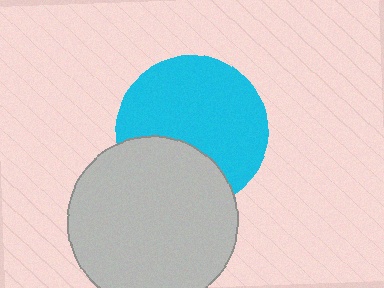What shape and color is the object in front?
The object in front is a light gray circle.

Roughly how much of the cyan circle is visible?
Most of it is visible (roughly 68%).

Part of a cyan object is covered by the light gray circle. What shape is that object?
It is a circle.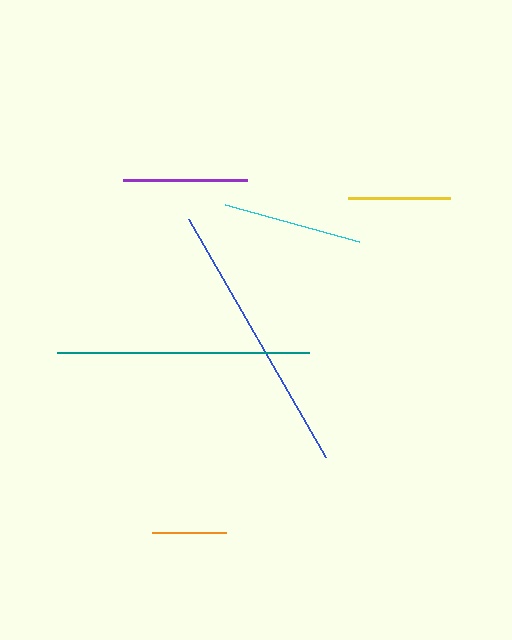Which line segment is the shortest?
The orange line is the shortest at approximately 74 pixels.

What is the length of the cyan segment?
The cyan segment is approximately 138 pixels long.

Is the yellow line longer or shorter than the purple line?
The purple line is longer than the yellow line.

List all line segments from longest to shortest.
From longest to shortest: blue, teal, cyan, purple, yellow, orange.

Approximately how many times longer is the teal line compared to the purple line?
The teal line is approximately 2.0 times the length of the purple line.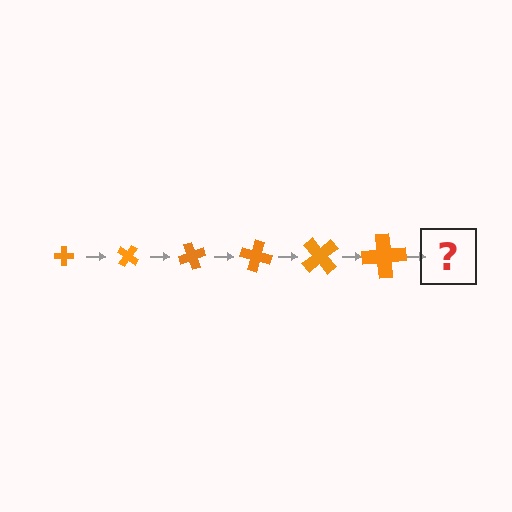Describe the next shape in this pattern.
It should be a cross, larger than the previous one and rotated 210 degrees from the start.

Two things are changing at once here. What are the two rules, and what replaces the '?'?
The two rules are that the cross grows larger each step and it rotates 35 degrees each step. The '?' should be a cross, larger than the previous one and rotated 210 degrees from the start.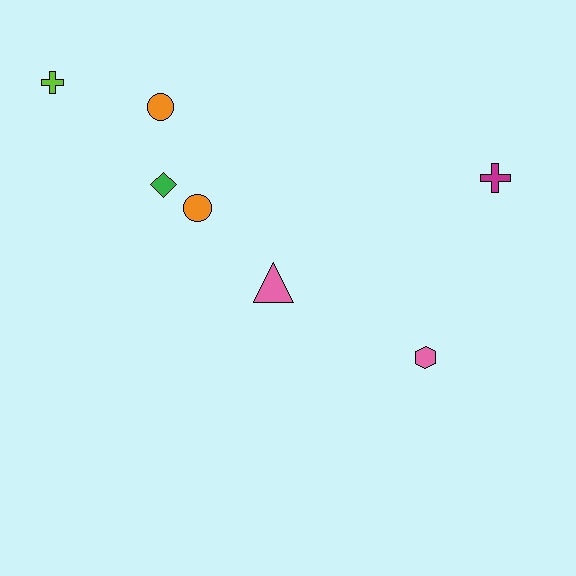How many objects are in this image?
There are 7 objects.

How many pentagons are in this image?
There are no pentagons.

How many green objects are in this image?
There is 1 green object.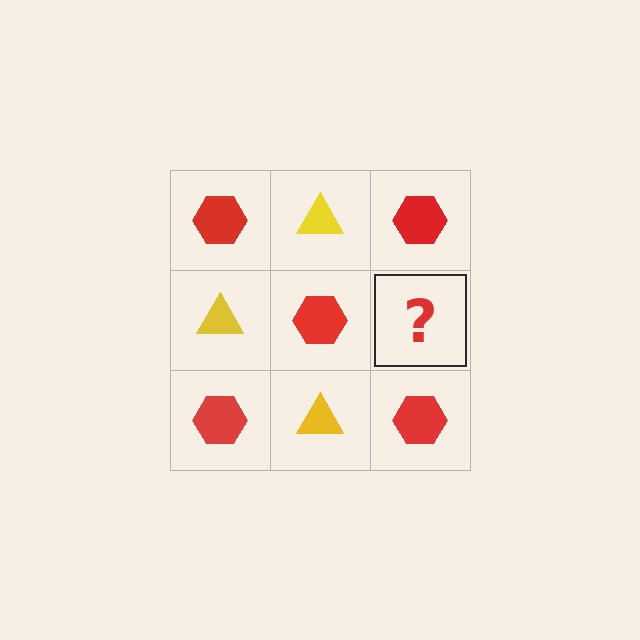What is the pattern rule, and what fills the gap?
The rule is that it alternates red hexagon and yellow triangle in a checkerboard pattern. The gap should be filled with a yellow triangle.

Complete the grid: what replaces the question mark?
The question mark should be replaced with a yellow triangle.